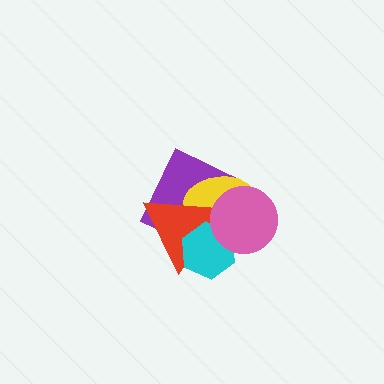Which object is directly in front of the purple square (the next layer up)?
The yellow ellipse is directly in front of the purple square.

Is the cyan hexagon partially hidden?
Yes, it is partially covered by another shape.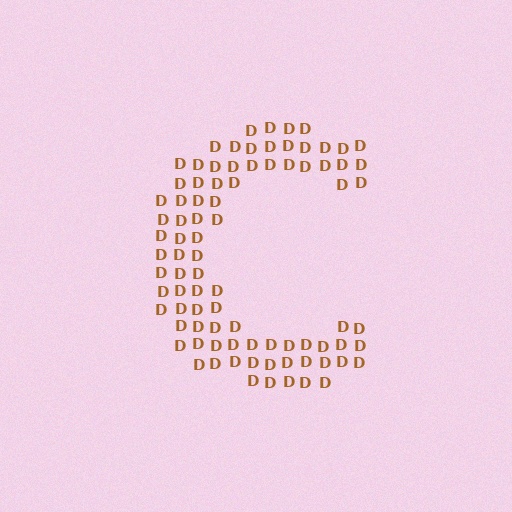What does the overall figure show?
The overall figure shows the letter C.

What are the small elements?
The small elements are letter D's.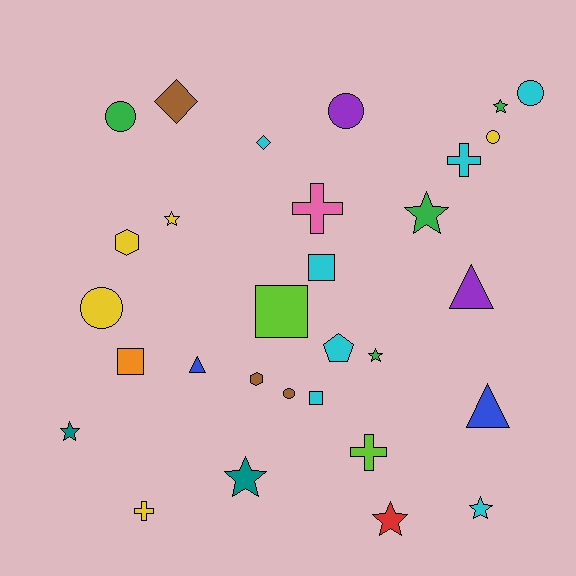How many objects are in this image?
There are 30 objects.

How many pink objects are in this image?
There is 1 pink object.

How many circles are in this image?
There are 6 circles.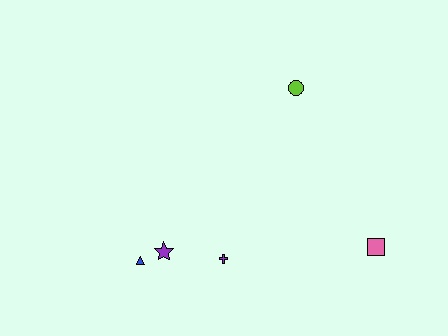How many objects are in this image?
There are 5 objects.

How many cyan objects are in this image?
There are no cyan objects.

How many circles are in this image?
There is 1 circle.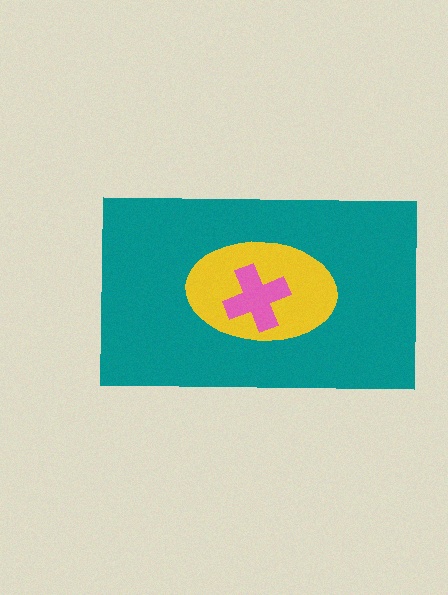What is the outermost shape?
The teal rectangle.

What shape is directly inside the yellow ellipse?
The pink cross.